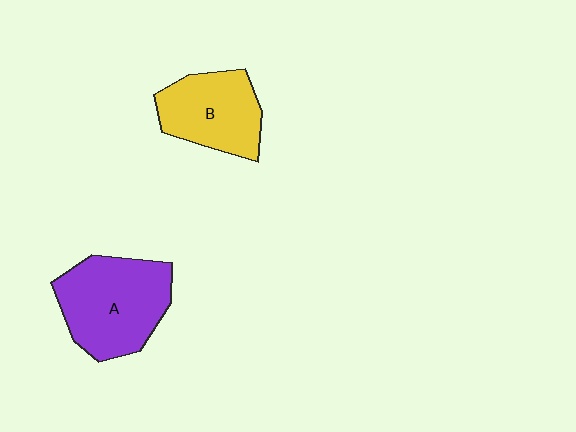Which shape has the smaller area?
Shape B (yellow).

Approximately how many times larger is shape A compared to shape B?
Approximately 1.3 times.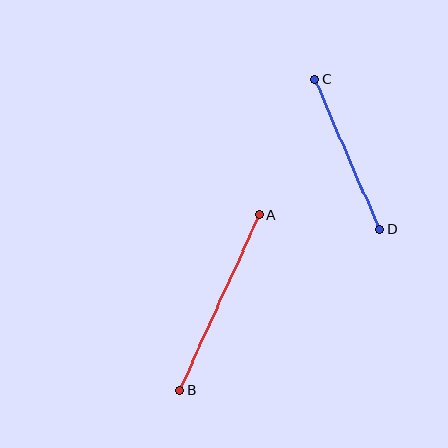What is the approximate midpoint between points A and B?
The midpoint is at approximately (219, 303) pixels.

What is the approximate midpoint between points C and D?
The midpoint is at approximately (348, 155) pixels.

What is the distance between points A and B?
The distance is approximately 192 pixels.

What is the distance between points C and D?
The distance is approximately 163 pixels.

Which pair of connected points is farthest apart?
Points A and B are farthest apart.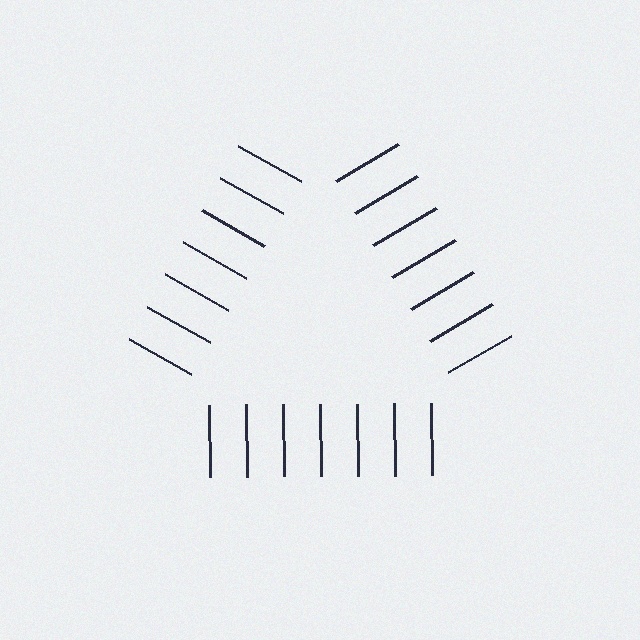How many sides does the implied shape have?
3 sides — the line-ends trace a triangle.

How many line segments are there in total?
21 — 7 along each of the 3 edges.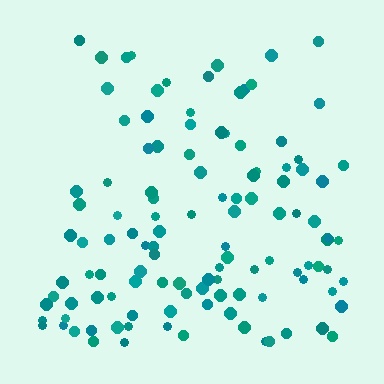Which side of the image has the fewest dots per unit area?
The top.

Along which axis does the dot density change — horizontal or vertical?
Vertical.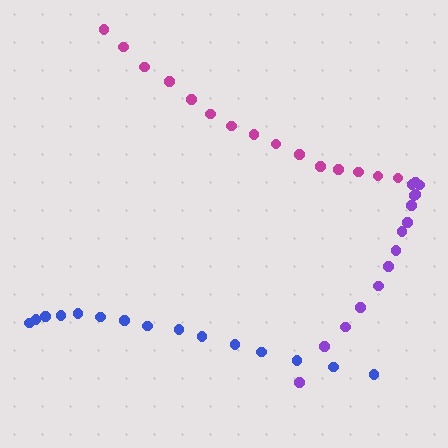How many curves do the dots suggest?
There are 3 distinct paths.